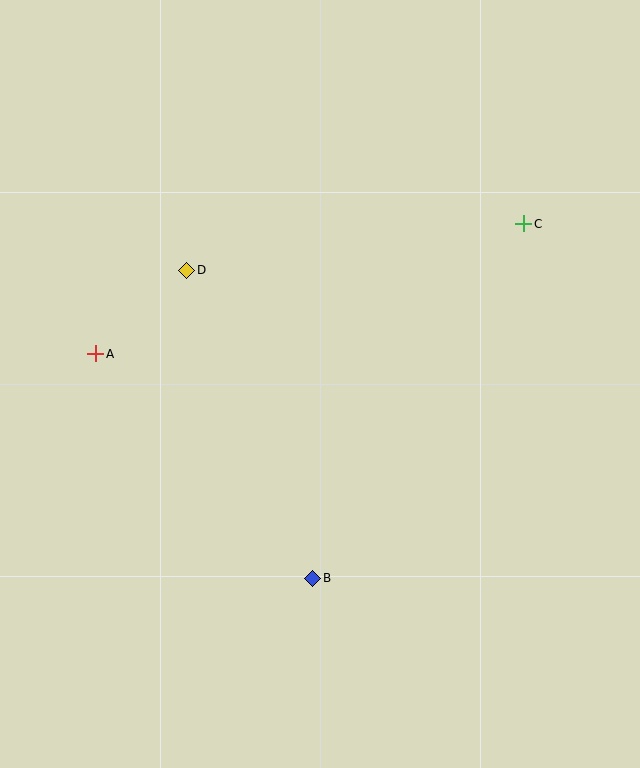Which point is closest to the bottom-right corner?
Point B is closest to the bottom-right corner.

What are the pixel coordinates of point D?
Point D is at (187, 270).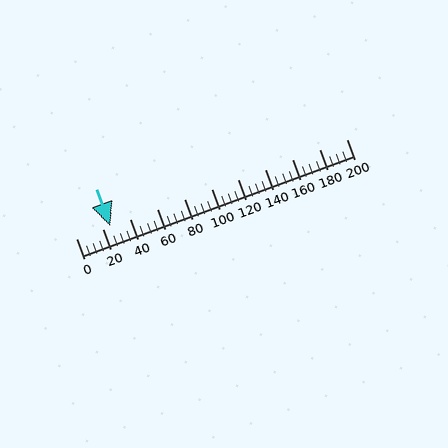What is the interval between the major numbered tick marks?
The major tick marks are spaced 20 units apart.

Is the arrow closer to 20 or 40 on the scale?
The arrow is closer to 20.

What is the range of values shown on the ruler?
The ruler shows values from 0 to 200.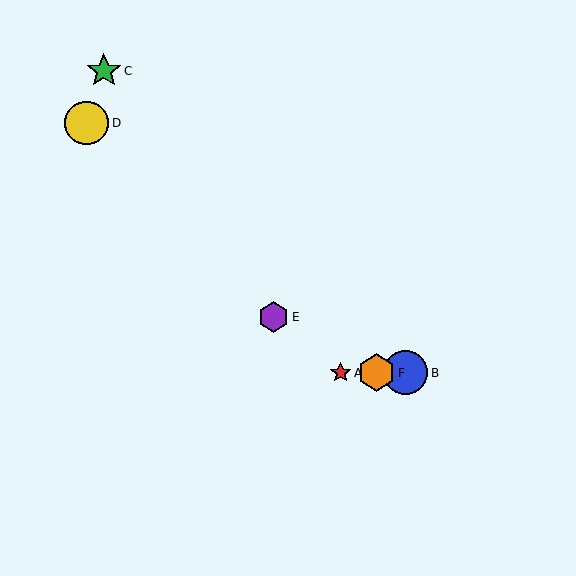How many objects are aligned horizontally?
3 objects (A, B, F) are aligned horizontally.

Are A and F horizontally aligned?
Yes, both are at y≈373.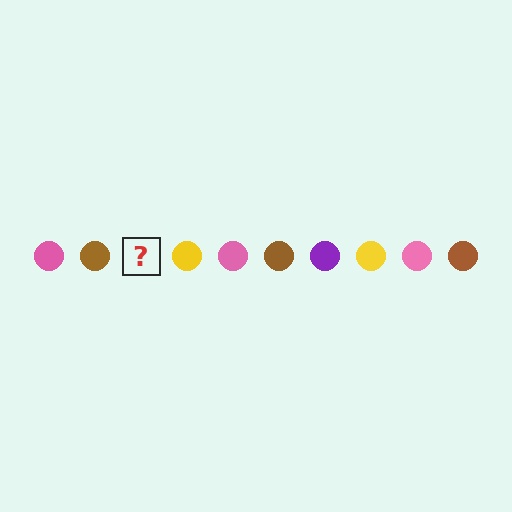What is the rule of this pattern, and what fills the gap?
The rule is that the pattern cycles through pink, brown, purple, yellow circles. The gap should be filled with a purple circle.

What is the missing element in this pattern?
The missing element is a purple circle.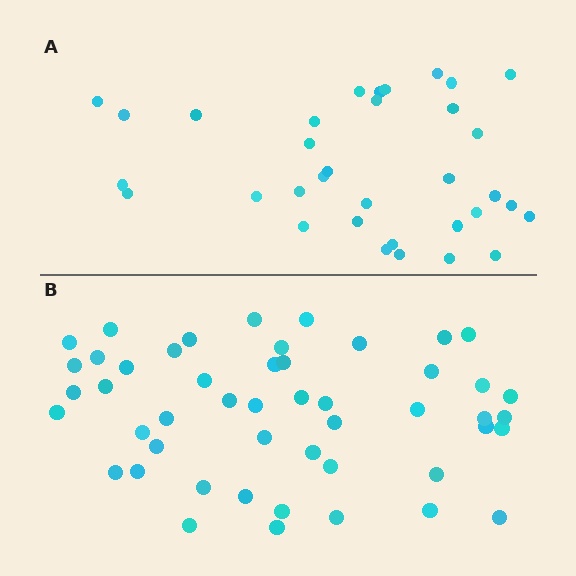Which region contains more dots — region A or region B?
Region B (the bottom region) has more dots.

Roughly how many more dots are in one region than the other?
Region B has approximately 15 more dots than region A.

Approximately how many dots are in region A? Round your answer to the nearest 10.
About 30 dots. (The exact count is 34, which rounds to 30.)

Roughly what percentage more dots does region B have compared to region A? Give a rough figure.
About 45% more.